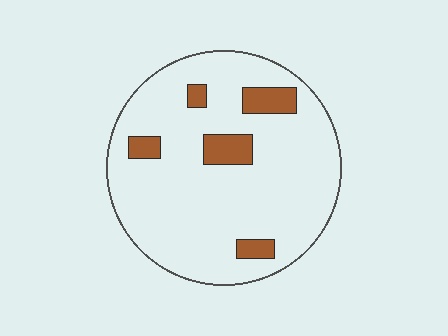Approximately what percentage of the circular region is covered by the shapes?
Approximately 10%.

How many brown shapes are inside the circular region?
5.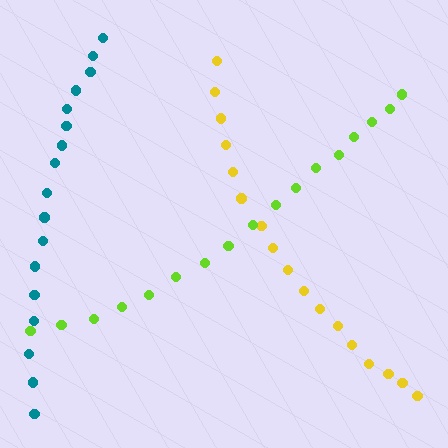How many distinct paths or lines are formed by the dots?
There are 3 distinct paths.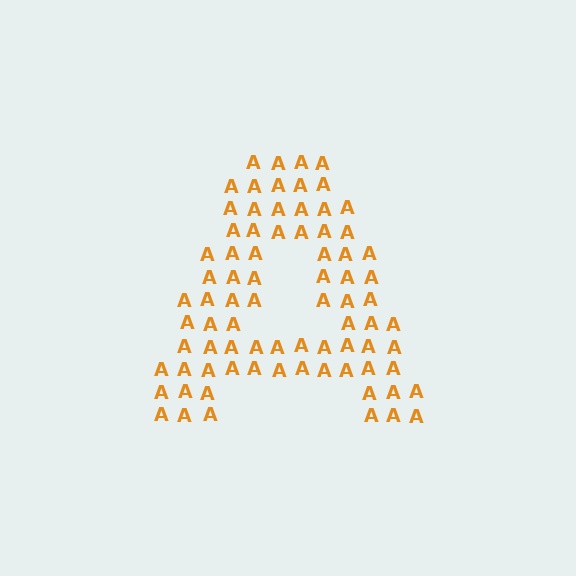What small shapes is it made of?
It is made of small letter A's.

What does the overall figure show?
The overall figure shows the letter A.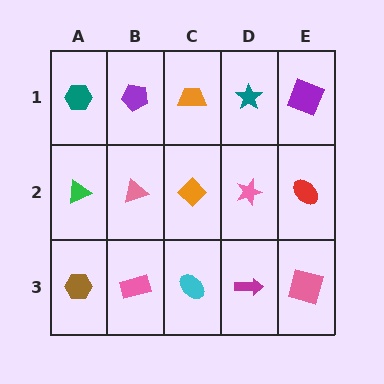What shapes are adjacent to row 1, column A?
A green triangle (row 2, column A), a purple pentagon (row 1, column B).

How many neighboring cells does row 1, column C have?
3.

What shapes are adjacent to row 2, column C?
An orange trapezoid (row 1, column C), a cyan ellipse (row 3, column C), a pink triangle (row 2, column B), a pink star (row 2, column D).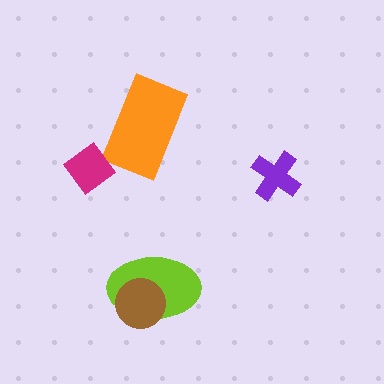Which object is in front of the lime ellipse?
The brown circle is in front of the lime ellipse.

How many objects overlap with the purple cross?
0 objects overlap with the purple cross.